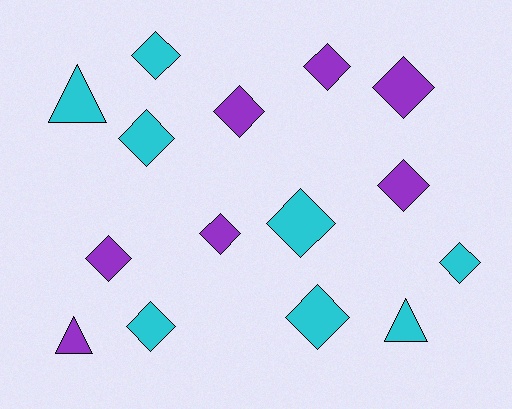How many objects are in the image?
There are 15 objects.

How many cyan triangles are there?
There are 2 cyan triangles.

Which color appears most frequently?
Cyan, with 8 objects.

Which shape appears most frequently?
Diamond, with 12 objects.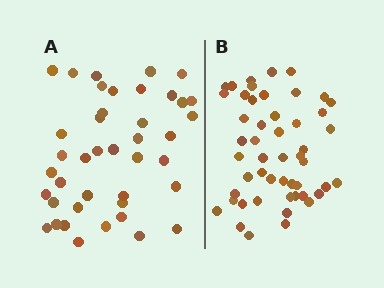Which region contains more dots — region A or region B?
Region B (the right region) has more dots.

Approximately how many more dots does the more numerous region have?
Region B has roughly 8 or so more dots than region A.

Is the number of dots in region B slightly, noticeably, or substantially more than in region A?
Region B has only slightly more — the two regions are fairly close. The ratio is roughly 1.2 to 1.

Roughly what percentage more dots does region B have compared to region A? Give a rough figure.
About 20% more.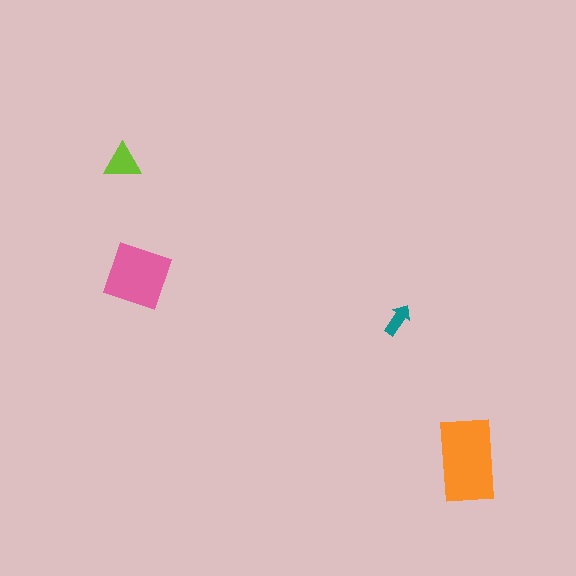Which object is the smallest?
The teal arrow.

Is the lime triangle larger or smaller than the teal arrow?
Larger.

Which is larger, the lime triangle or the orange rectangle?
The orange rectangle.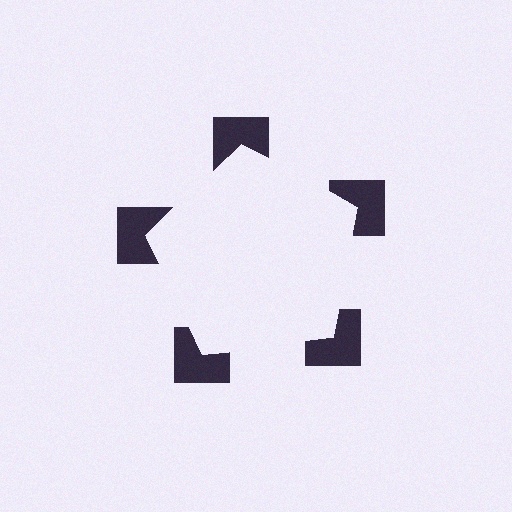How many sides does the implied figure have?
5 sides.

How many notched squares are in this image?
There are 5 — one at each vertex of the illusory pentagon.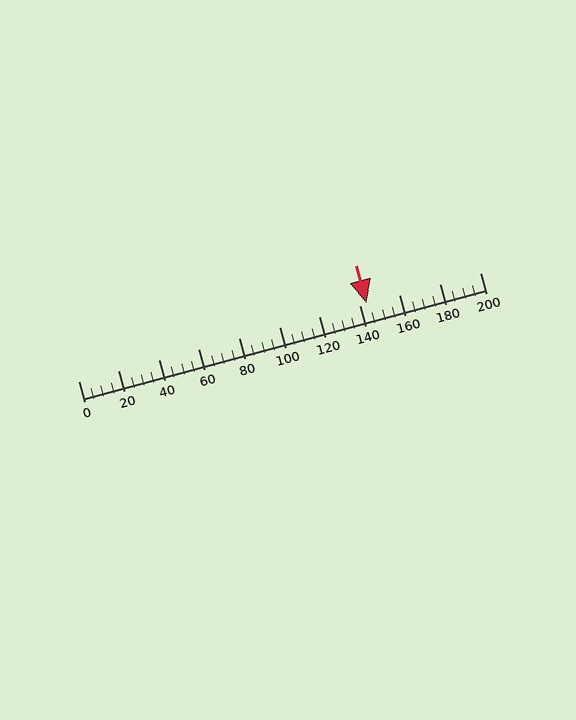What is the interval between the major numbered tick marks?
The major tick marks are spaced 20 units apart.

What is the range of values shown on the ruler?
The ruler shows values from 0 to 200.